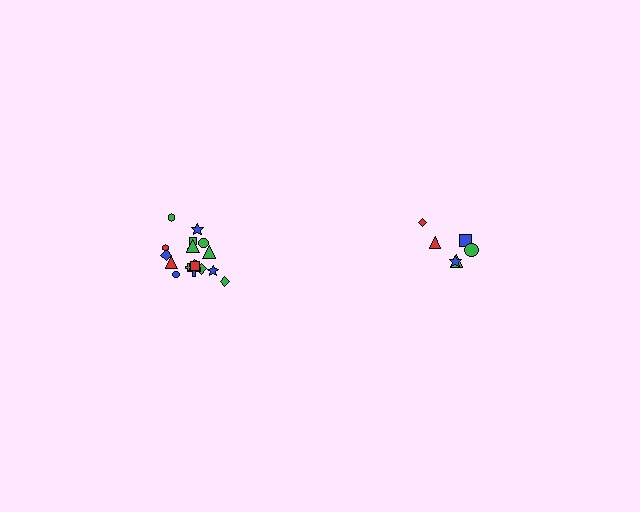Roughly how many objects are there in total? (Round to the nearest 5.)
Roughly 25 objects in total.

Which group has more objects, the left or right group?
The left group.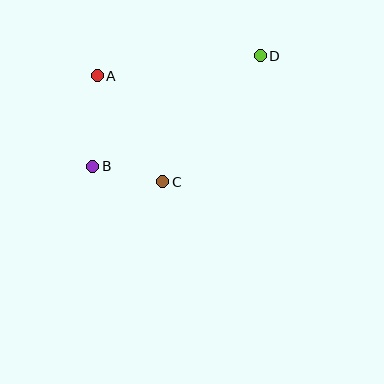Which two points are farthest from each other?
Points B and D are farthest from each other.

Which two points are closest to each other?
Points B and C are closest to each other.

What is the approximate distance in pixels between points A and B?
The distance between A and B is approximately 91 pixels.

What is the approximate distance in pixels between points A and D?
The distance between A and D is approximately 164 pixels.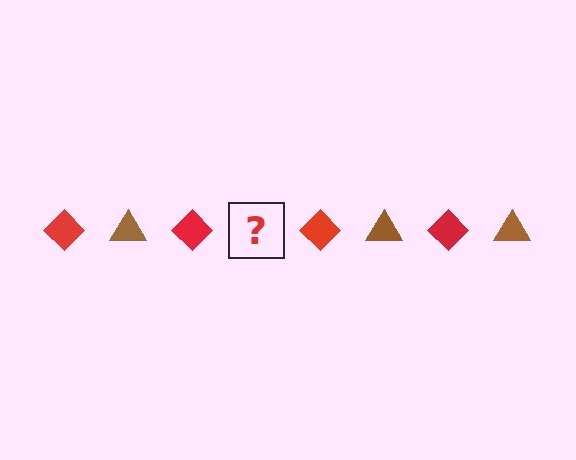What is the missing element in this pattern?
The missing element is a brown triangle.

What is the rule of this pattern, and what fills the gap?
The rule is that the pattern alternates between red diamond and brown triangle. The gap should be filled with a brown triangle.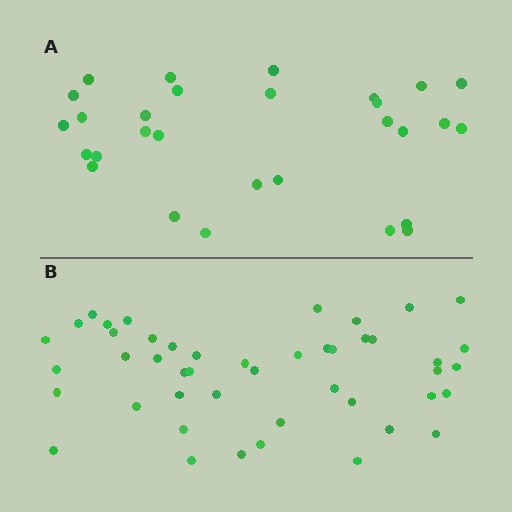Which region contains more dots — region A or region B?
Region B (the bottom region) has more dots.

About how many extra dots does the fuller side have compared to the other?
Region B has approximately 15 more dots than region A.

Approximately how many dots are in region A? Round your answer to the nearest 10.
About 30 dots. (The exact count is 29, which rounds to 30.)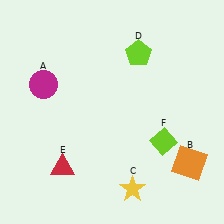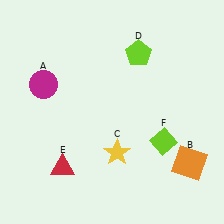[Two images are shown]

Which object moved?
The yellow star (C) moved up.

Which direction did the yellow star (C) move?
The yellow star (C) moved up.